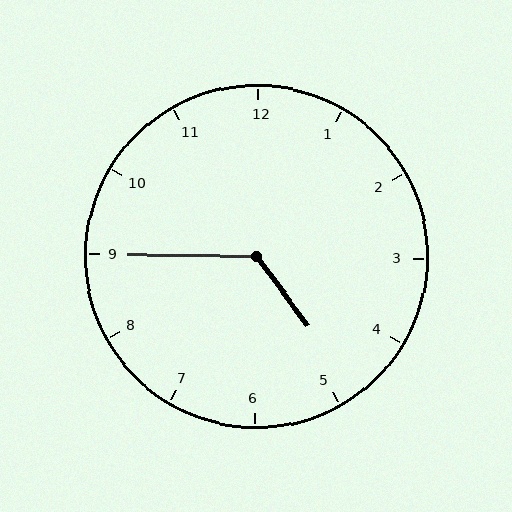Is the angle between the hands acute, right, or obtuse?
It is obtuse.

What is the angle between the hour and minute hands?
Approximately 128 degrees.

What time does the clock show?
4:45.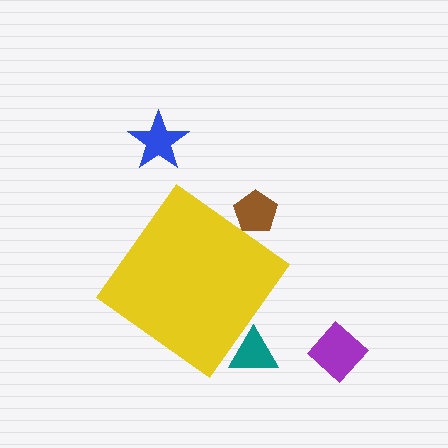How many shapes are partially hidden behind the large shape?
2 shapes are partially hidden.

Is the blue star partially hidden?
No, the blue star is fully visible.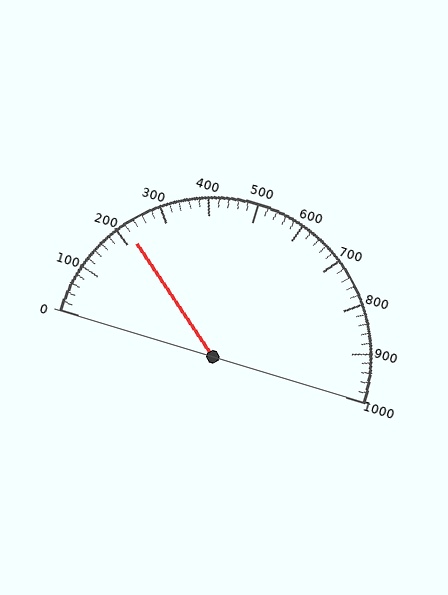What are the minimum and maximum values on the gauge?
The gauge ranges from 0 to 1000.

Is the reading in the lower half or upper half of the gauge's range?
The reading is in the lower half of the range (0 to 1000).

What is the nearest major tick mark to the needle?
The nearest major tick mark is 200.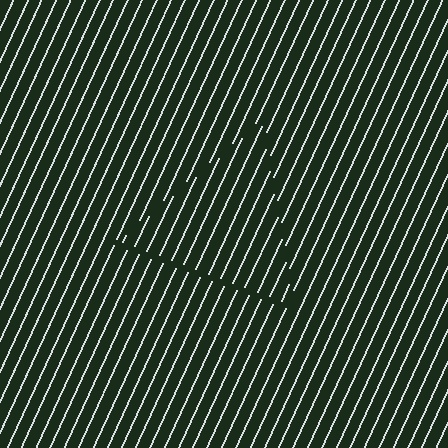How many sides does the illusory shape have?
3 sides — the line-ends trace a triangle.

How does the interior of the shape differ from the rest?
The interior of the shape contains the same grating, shifted by half a period — the contour is defined by the phase discontinuity where line-ends from the inner and outer gratings abut.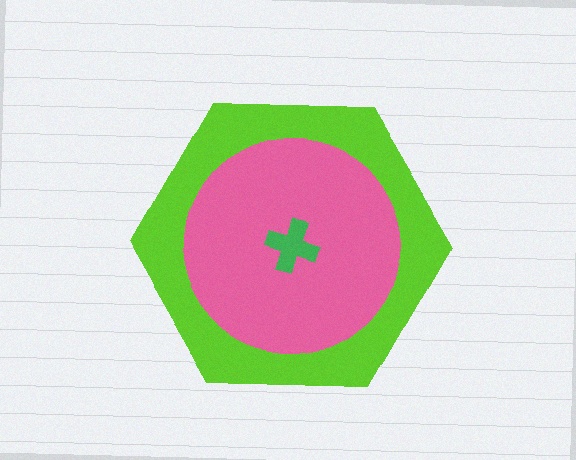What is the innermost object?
The green cross.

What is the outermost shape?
The lime hexagon.